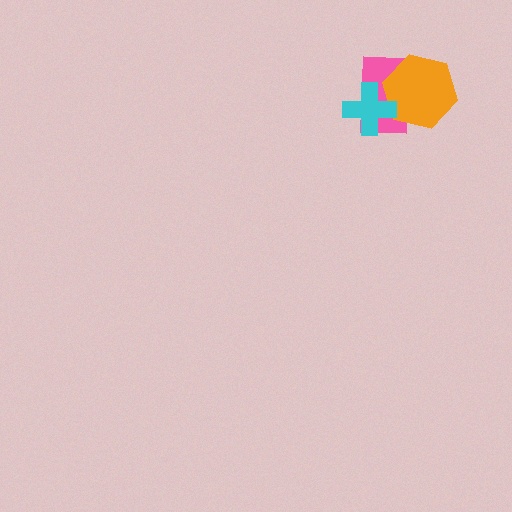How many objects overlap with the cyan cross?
2 objects overlap with the cyan cross.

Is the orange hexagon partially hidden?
Yes, it is partially covered by another shape.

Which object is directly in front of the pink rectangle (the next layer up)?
The orange hexagon is directly in front of the pink rectangle.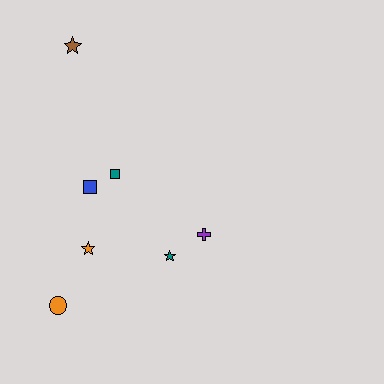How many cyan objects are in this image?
There are no cyan objects.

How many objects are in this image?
There are 7 objects.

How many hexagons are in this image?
There are no hexagons.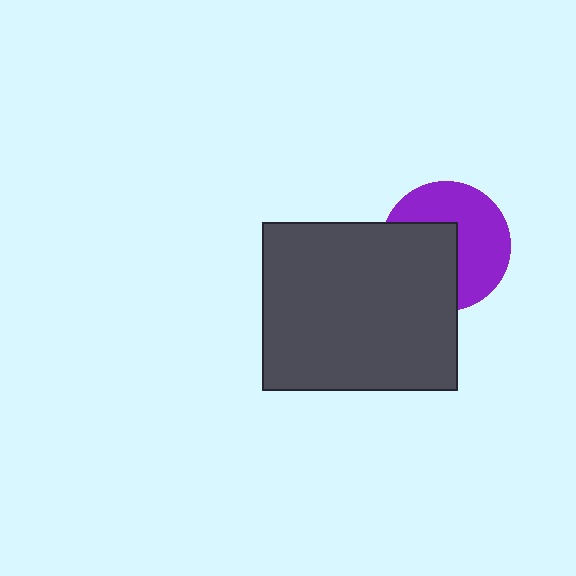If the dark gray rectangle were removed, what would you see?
You would see the complete purple circle.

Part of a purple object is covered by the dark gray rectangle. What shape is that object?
It is a circle.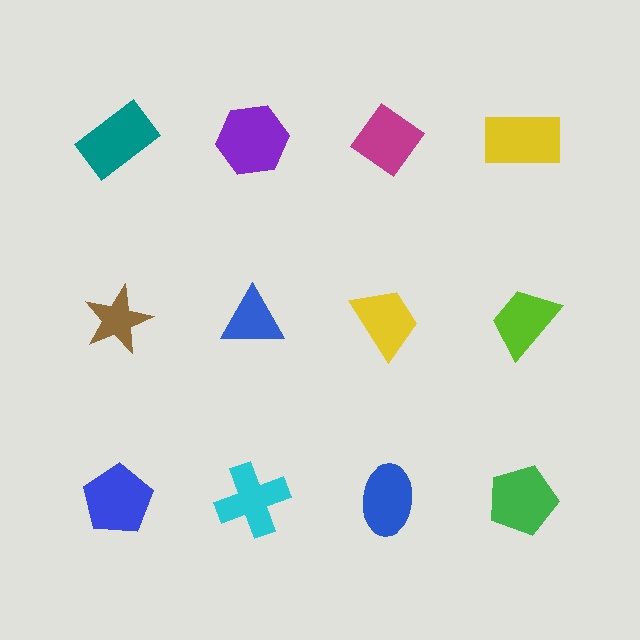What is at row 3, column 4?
A green pentagon.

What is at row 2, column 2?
A blue triangle.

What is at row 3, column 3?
A blue ellipse.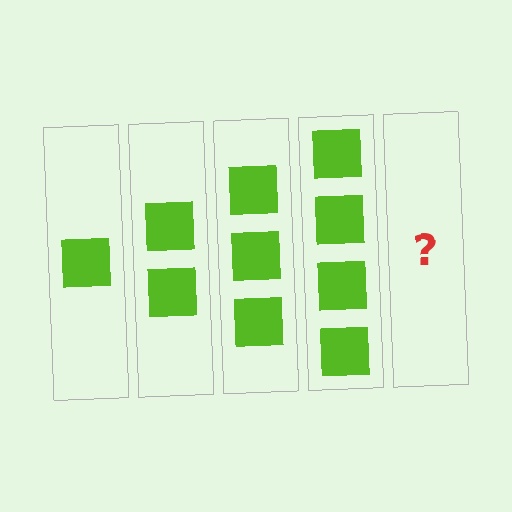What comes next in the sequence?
The next element should be 5 squares.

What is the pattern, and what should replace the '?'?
The pattern is that each step adds one more square. The '?' should be 5 squares.